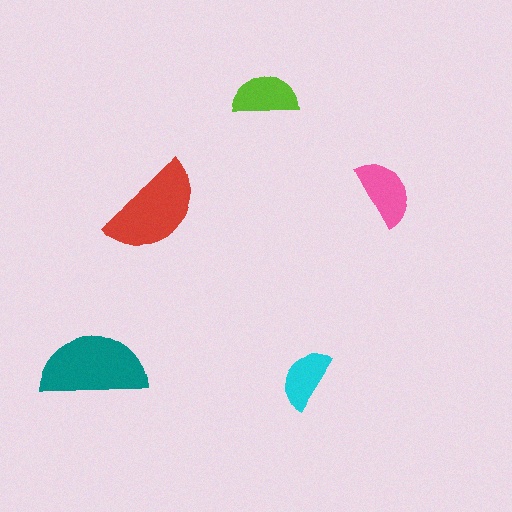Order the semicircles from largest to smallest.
the teal one, the red one, the pink one, the lime one, the cyan one.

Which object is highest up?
The lime semicircle is topmost.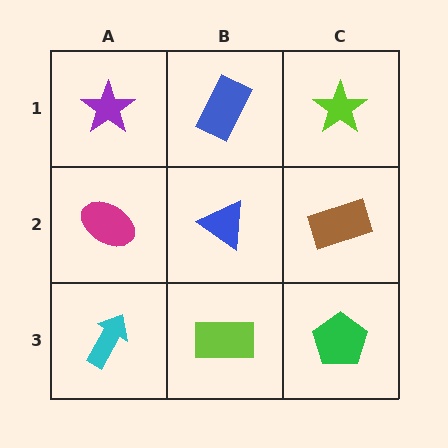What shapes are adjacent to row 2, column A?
A purple star (row 1, column A), a cyan arrow (row 3, column A), a blue triangle (row 2, column B).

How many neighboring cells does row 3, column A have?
2.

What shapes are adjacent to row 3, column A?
A magenta ellipse (row 2, column A), a lime rectangle (row 3, column B).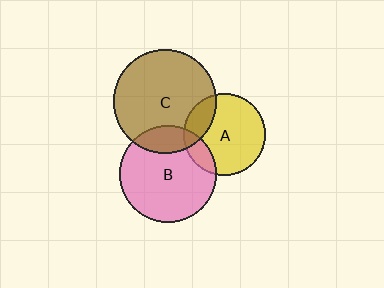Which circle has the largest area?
Circle C (brown).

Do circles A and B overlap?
Yes.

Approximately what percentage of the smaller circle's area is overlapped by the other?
Approximately 15%.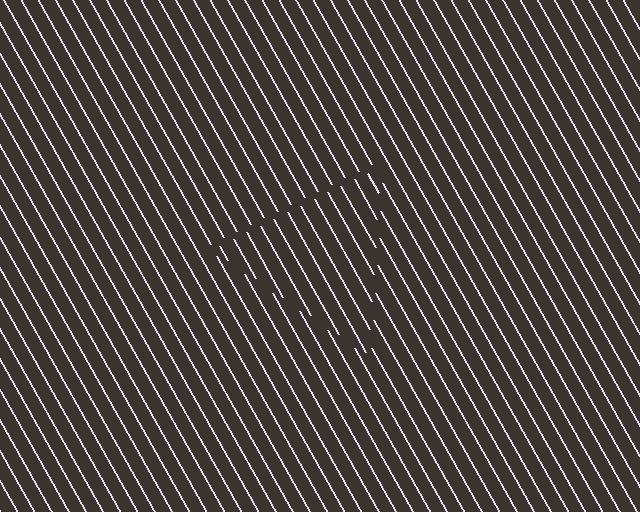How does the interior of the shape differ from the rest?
The interior of the shape contains the same grating, shifted by half a period — the contour is defined by the phase discontinuity where line-ends from the inner and outer gratings abut.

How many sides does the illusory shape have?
3 sides — the line-ends trace a triangle.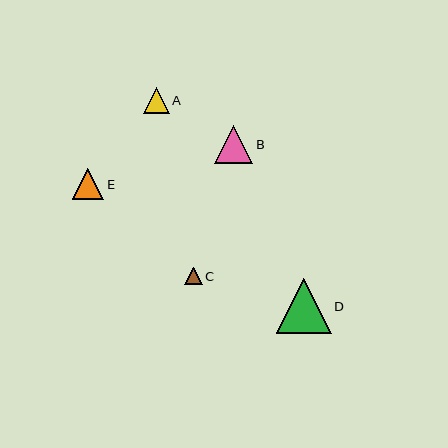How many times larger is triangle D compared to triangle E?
Triangle D is approximately 1.7 times the size of triangle E.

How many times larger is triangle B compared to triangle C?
Triangle B is approximately 2.2 times the size of triangle C.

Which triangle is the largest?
Triangle D is the largest with a size of approximately 55 pixels.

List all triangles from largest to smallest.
From largest to smallest: D, B, E, A, C.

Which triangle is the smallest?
Triangle C is the smallest with a size of approximately 17 pixels.